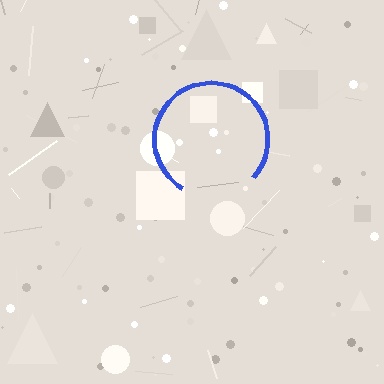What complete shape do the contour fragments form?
The contour fragments form a circle.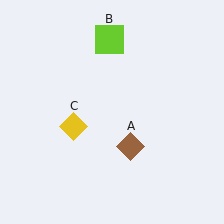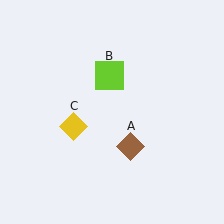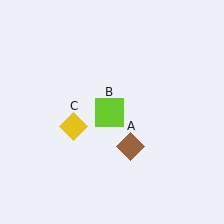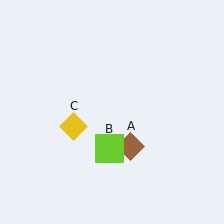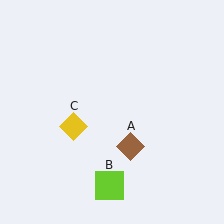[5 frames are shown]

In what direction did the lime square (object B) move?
The lime square (object B) moved down.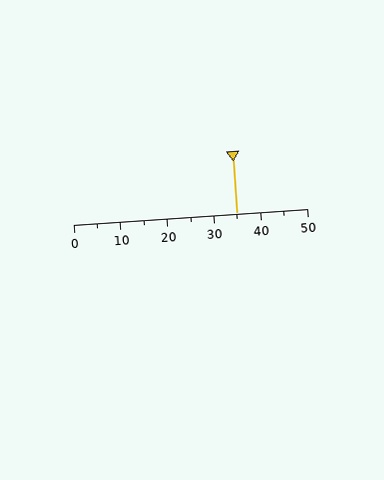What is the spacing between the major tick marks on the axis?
The major ticks are spaced 10 apart.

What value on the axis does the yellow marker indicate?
The marker indicates approximately 35.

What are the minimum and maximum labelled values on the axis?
The axis runs from 0 to 50.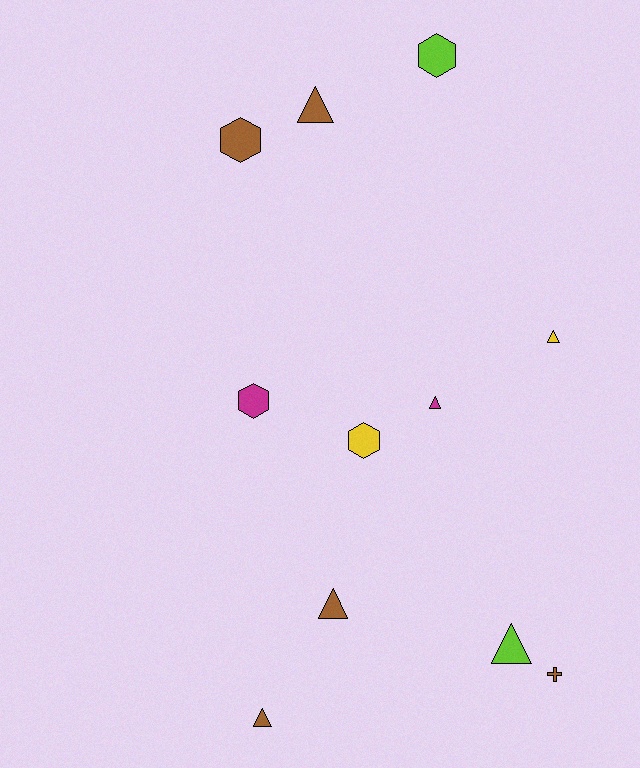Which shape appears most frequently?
Triangle, with 6 objects.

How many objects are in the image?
There are 11 objects.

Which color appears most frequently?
Brown, with 5 objects.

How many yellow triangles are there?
There is 1 yellow triangle.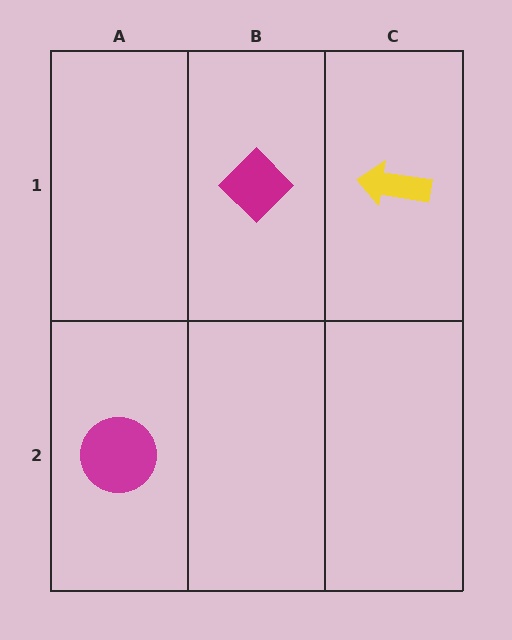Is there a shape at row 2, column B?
No, that cell is empty.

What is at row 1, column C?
A yellow arrow.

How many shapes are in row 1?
2 shapes.